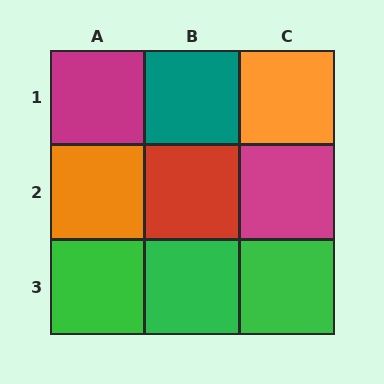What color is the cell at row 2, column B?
Red.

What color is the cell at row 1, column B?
Teal.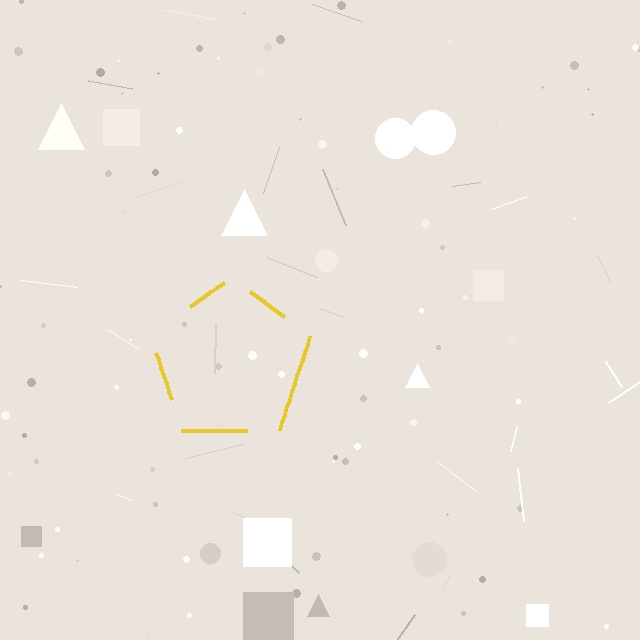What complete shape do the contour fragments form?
The contour fragments form a pentagon.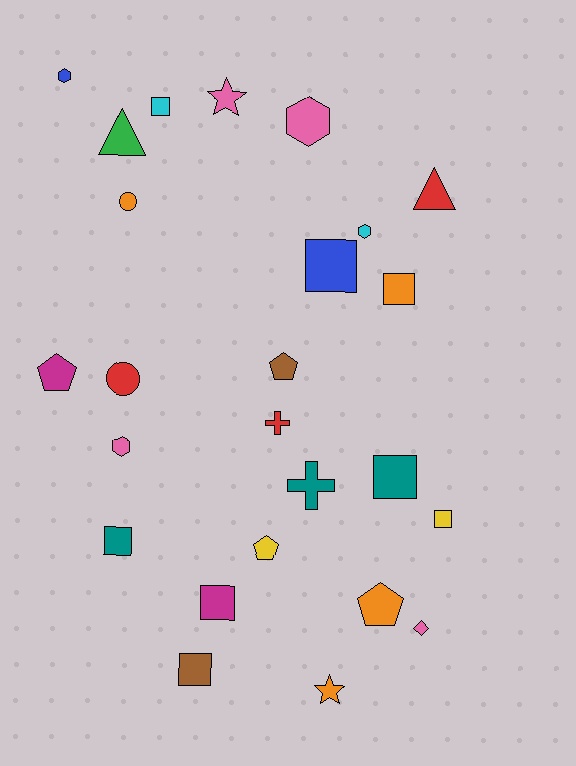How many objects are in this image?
There are 25 objects.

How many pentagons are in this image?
There are 4 pentagons.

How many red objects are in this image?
There are 3 red objects.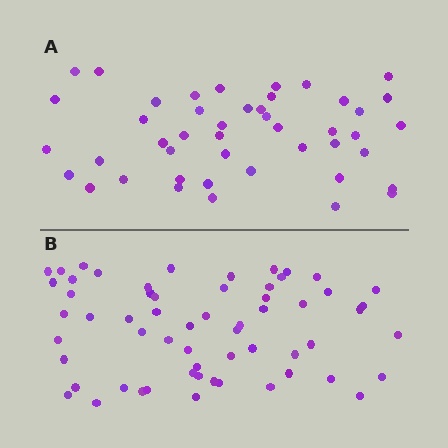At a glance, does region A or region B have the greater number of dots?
Region B (the bottom region) has more dots.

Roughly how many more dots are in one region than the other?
Region B has approximately 15 more dots than region A.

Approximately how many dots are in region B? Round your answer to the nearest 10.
About 60 dots.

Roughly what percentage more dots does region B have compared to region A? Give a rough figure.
About 35% more.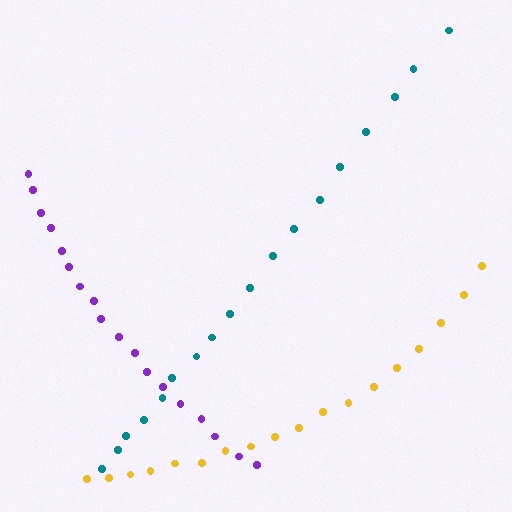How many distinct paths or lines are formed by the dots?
There are 3 distinct paths.